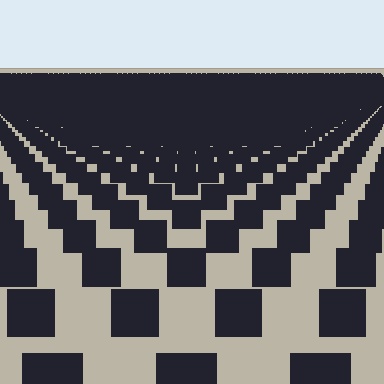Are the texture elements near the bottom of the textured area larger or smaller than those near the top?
Larger. Near the bottom, elements are closer to the viewer and appear at a bigger on-screen size.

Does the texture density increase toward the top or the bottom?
Density increases toward the top.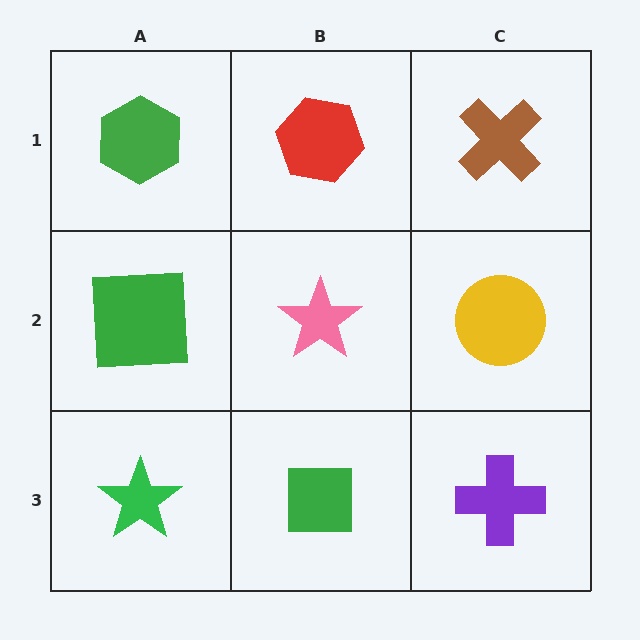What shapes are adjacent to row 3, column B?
A pink star (row 2, column B), a green star (row 3, column A), a purple cross (row 3, column C).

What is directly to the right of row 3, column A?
A green square.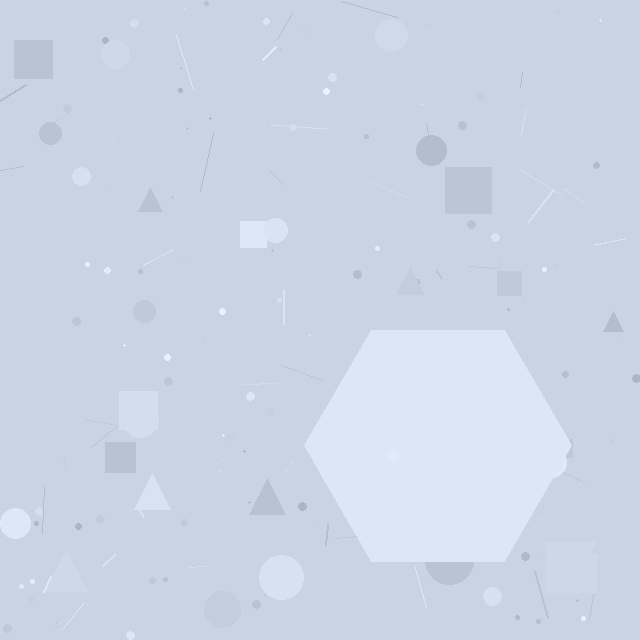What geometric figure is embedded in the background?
A hexagon is embedded in the background.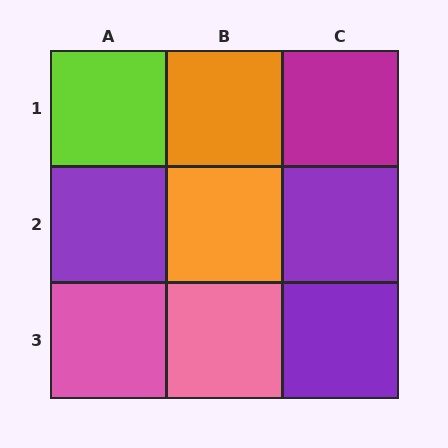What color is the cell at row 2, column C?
Purple.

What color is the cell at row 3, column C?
Purple.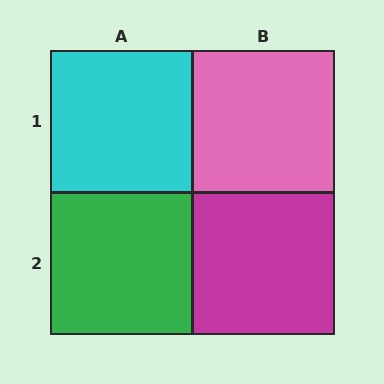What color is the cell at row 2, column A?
Green.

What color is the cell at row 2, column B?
Magenta.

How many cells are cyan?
1 cell is cyan.